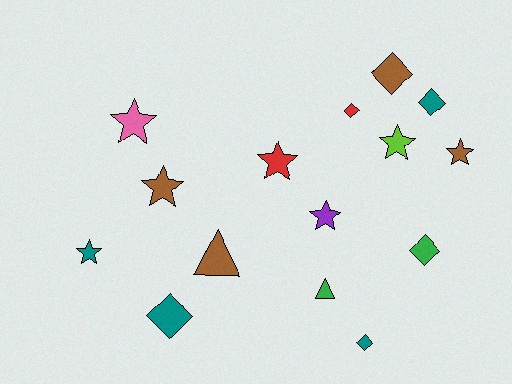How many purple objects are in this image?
There is 1 purple object.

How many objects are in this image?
There are 15 objects.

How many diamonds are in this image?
There are 6 diamonds.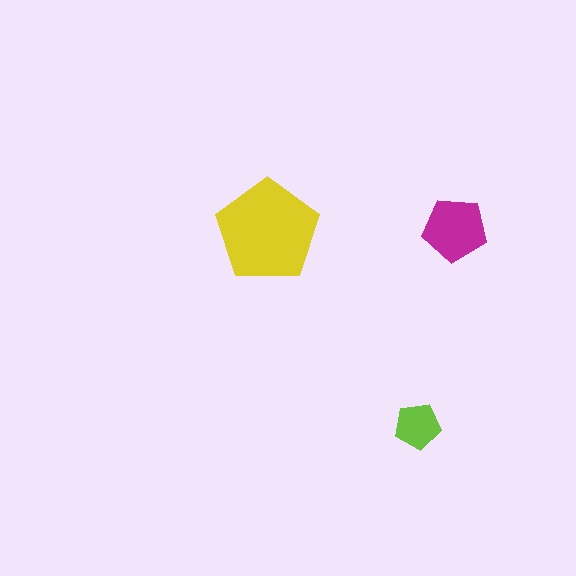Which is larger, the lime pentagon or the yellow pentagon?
The yellow one.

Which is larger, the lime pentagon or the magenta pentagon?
The magenta one.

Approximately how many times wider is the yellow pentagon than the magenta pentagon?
About 1.5 times wider.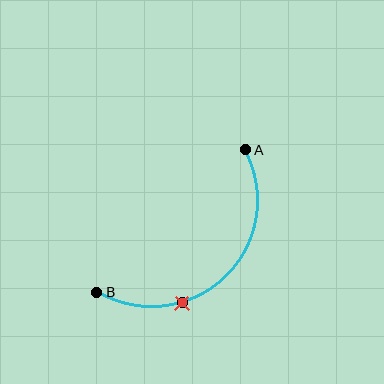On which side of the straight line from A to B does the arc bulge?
The arc bulges below and to the right of the straight line connecting A and B.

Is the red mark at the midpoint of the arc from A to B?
No. The red mark lies on the arc but is closer to endpoint B. The arc midpoint would be at the point on the curve equidistant along the arc from both A and B.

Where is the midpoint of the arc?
The arc midpoint is the point on the curve farthest from the straight line joining A and B. It sits below and to the right of that line.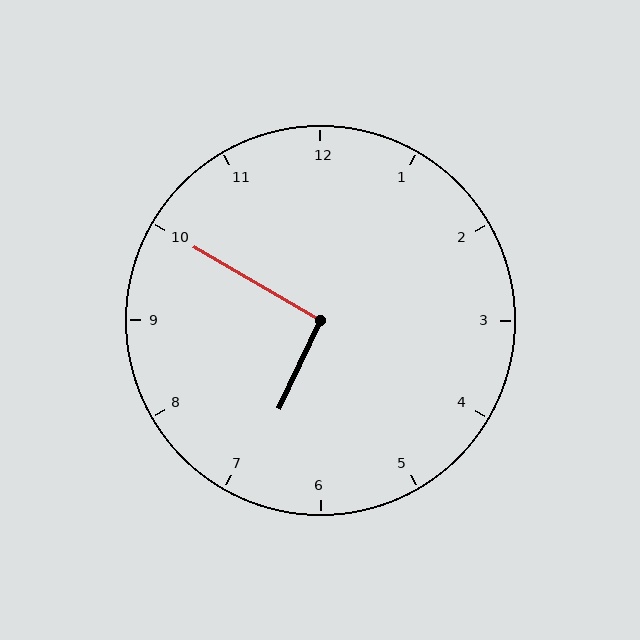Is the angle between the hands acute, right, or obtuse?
It is right.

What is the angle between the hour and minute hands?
Approximately 95 degrees.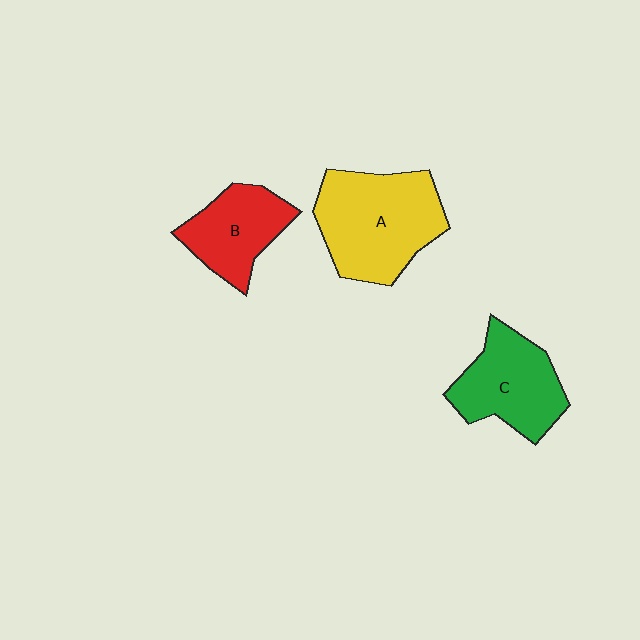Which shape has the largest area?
Shape A (yellow).